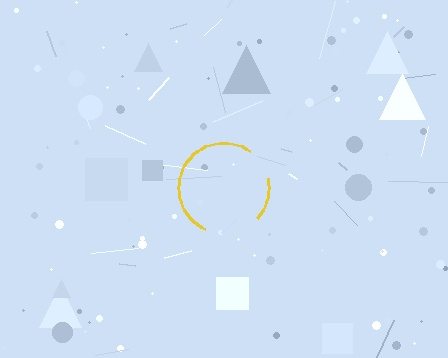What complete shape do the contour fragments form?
The contour fragments form a circle.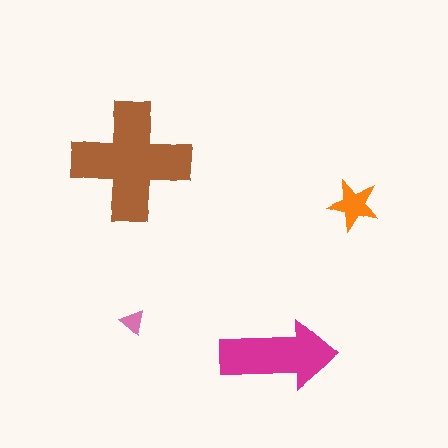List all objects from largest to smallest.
The brown cross, the magenta arrow, the orange star, the pink triangle.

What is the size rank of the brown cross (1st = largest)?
1st.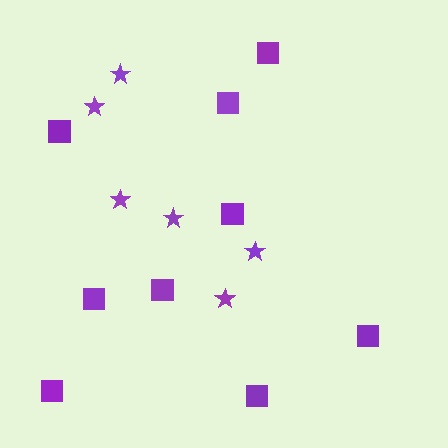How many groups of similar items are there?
There are 2 groups: one group of stars (6) and one group of squares (9).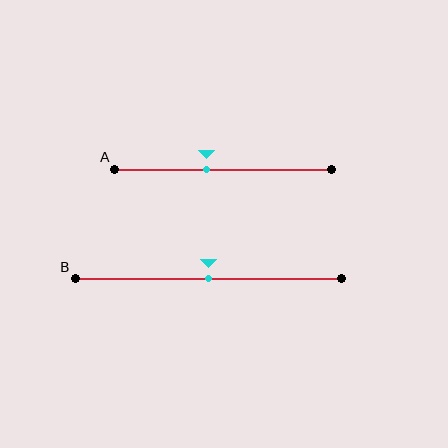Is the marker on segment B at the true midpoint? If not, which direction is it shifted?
Yes, the marker on segment B is at the true midpoint.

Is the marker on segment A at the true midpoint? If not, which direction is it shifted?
No, the marker on segment A is shifted to the left by about 8% of the segment length.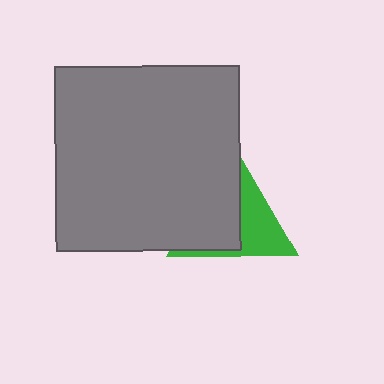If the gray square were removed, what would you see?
You would see the complete green triangle.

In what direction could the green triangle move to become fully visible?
The green triangle could move right. That would shift it out from behind the gray square entirely.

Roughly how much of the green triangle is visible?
A small part of it is visible (roughly 42%).